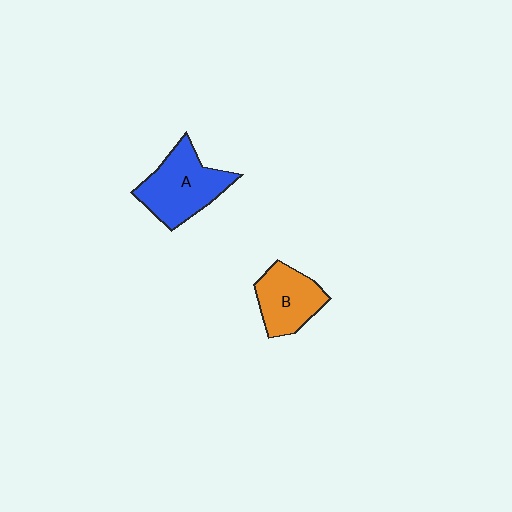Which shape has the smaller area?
Shape B (orange).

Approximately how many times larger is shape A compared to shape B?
Approximately 1.3 times.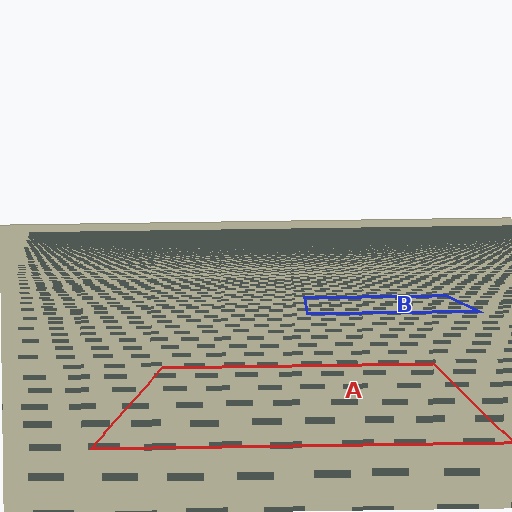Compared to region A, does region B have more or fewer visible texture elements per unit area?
Region B has more texture elements per unit area — they are packed more densely because it is farther away.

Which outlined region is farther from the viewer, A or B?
Region B is farther from the viewer — the texture elements inside it appear smaller and more densely packed.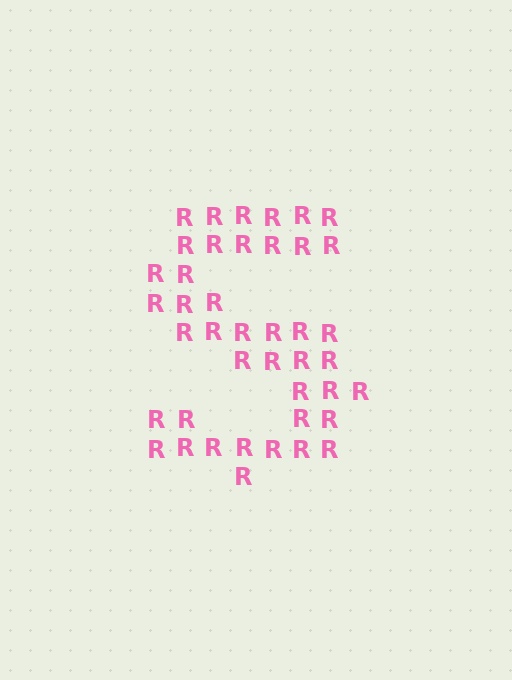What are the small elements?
The small elements are letter R's.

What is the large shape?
The large shape is the letter S.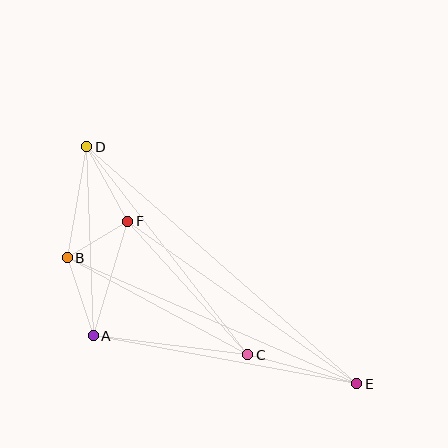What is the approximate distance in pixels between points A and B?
The distance between A and B is approximately 82 pixels.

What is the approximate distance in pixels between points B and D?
The distance between B and D is approximately 113 pixels.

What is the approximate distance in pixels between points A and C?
The distance between A and C is approximately 156 pixels.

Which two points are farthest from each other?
Points D and E are farthest from each other.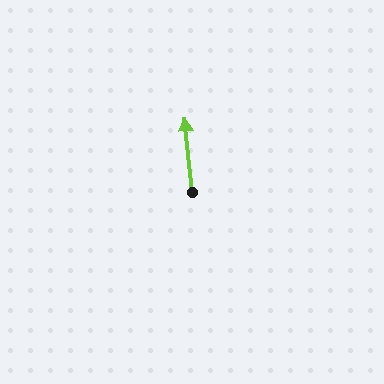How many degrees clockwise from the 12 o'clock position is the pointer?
Approximately 355 degrees.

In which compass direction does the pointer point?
North.